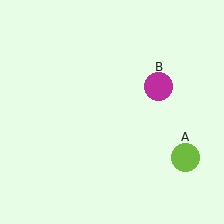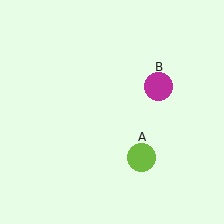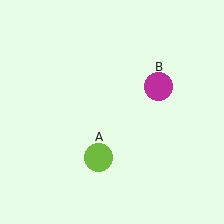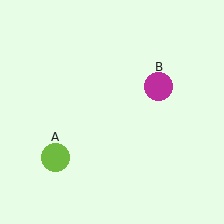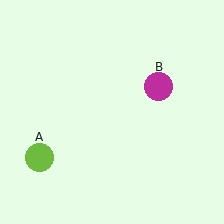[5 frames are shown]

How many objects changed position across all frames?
1 object changed position: lime circle (object A).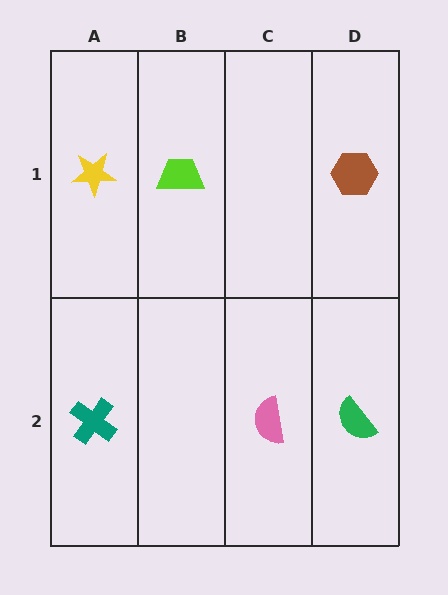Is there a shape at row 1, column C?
No, that cell is empty.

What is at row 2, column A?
A teal cross.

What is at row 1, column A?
A yellow star.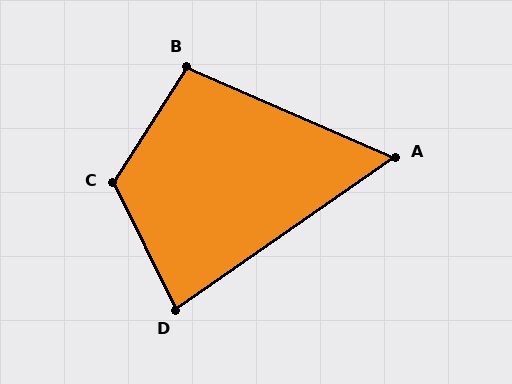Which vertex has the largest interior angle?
C, at approximately 122 degrees.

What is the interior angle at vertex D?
Approximately 81 degrees (acute).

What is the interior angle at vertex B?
Approximately 99 degrees (obtuse).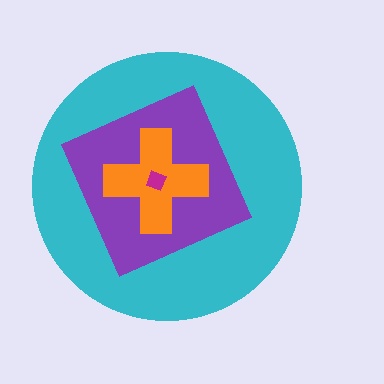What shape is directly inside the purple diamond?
The orange cross.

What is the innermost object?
The magenta square.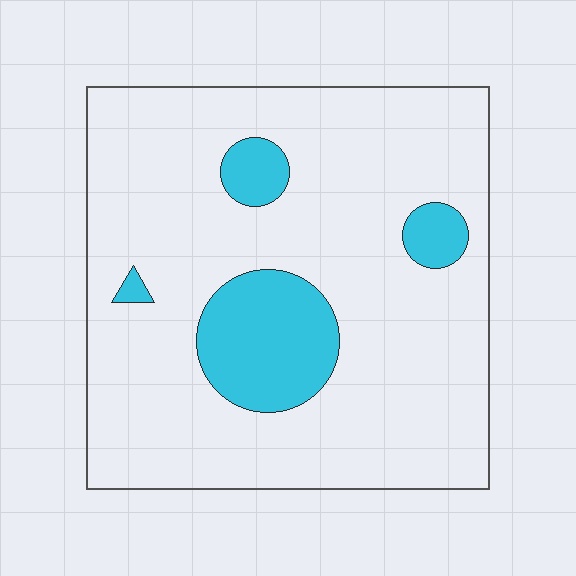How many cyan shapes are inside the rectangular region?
4.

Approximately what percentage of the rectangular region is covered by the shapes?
Approximately 15%.